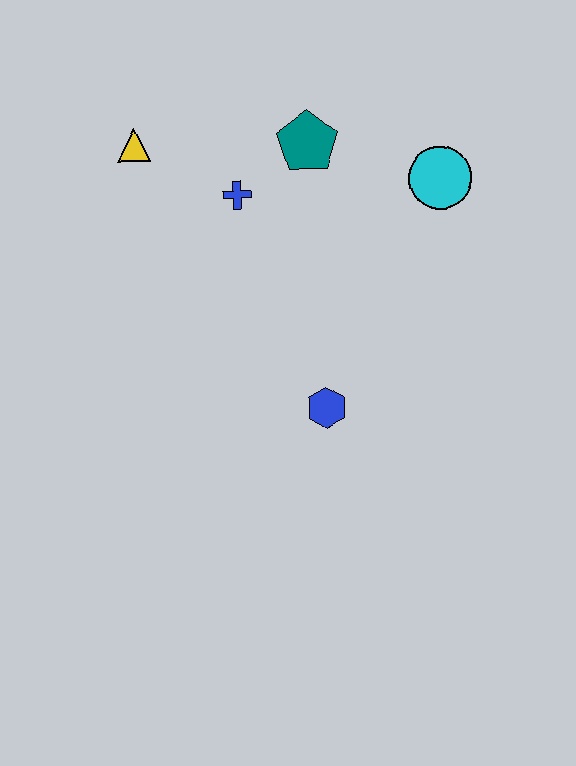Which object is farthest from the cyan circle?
The yellow triangle is farthest from the cyan circle.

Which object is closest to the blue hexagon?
The blue cross is closest to the blue hexagon.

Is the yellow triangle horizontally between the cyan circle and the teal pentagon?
No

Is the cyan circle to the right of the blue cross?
Yes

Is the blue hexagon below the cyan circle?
Yes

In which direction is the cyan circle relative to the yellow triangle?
The cyan circle is to the right of the yellow triangle.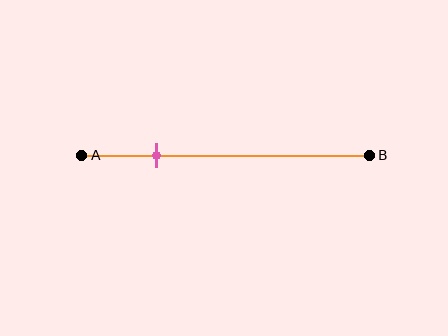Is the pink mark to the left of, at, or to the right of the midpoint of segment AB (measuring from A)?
The pink mark is to the left of the midpoint of segment AB.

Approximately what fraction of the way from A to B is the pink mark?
The pink mark is approximately 25% of the way from A to B.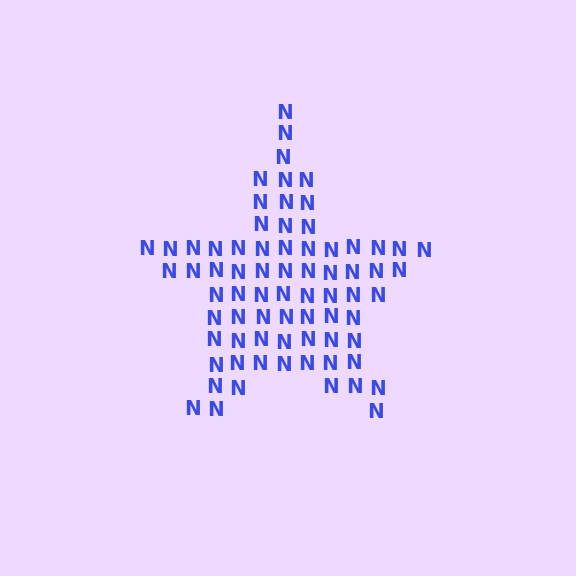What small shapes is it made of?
It is made of small letter N's.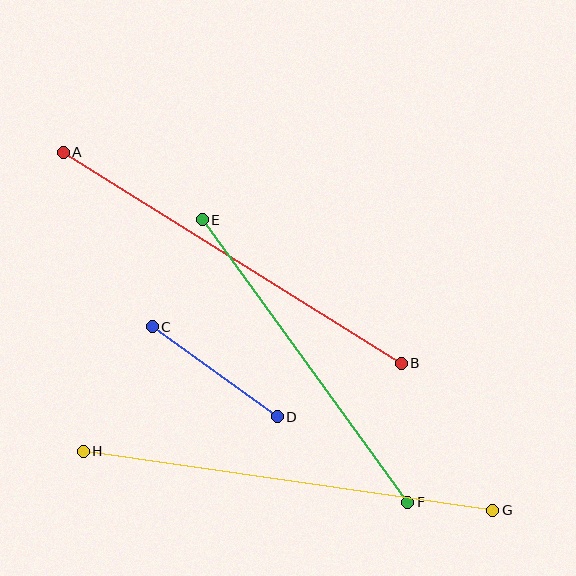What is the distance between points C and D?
The distance is approximately 154 pixels.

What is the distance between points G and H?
The distance is approximately 414 pixels.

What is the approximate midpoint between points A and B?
The midpoint is at approximately (232, 258) pixels.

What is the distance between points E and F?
The distance is approximately 349 pixels.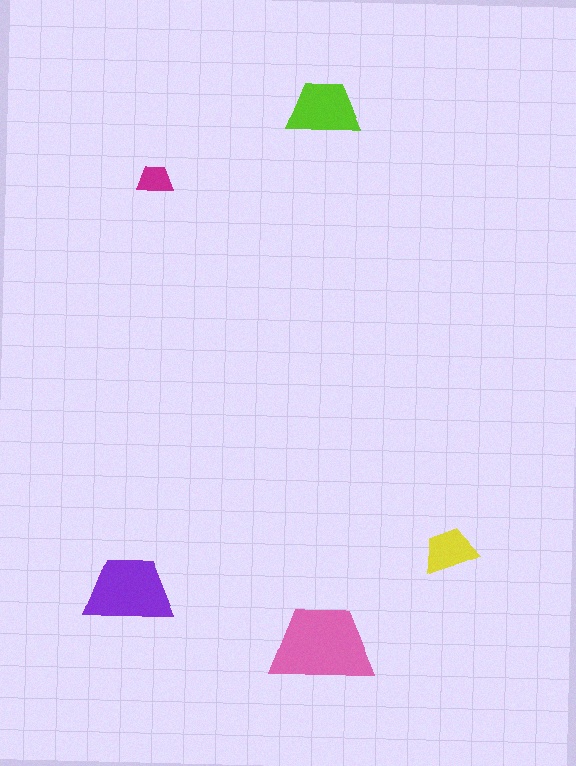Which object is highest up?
The lime trapezoid is topmost.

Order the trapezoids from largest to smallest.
the pink one, the purple one, the lime one, the yellow one, the magenta one.